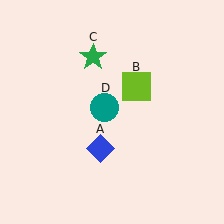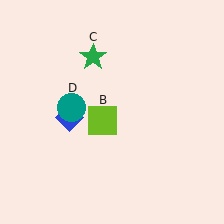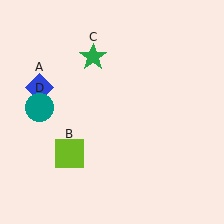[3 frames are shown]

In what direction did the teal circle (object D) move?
The teal circle (object D) moved left.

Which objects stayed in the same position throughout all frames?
Green star (object C) remained stationary.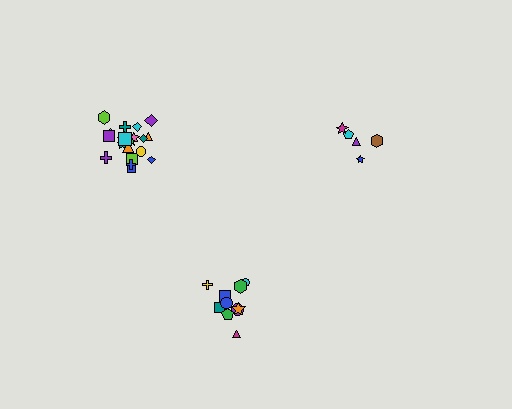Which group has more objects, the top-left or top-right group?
The top-left group.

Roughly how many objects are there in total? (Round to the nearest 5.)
Roughly 35 objects in total.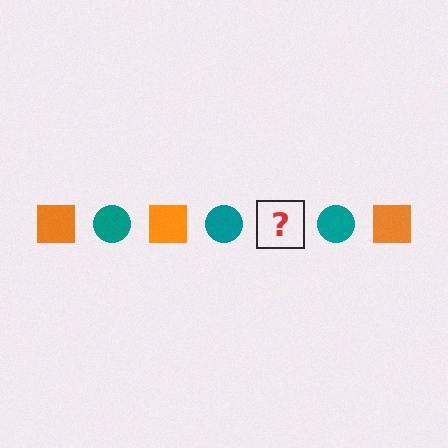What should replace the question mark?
The question mark should be replaced with an orange square.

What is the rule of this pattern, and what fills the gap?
The rule is that the pattern alternates between orange square and teal circle. The gap should be filled with an orange square.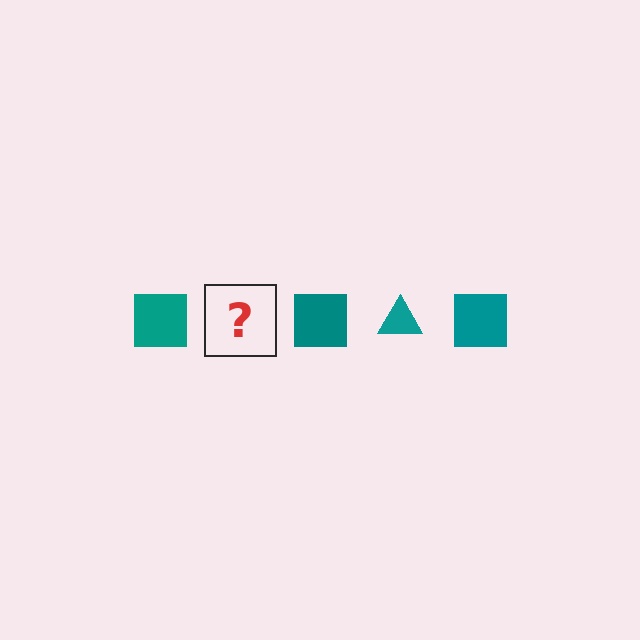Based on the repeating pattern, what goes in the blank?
The blank should be a teal triangle.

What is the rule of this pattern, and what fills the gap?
The rule is that the pattern cycles through square, triangle shapes in teal. The gap should be filled with a teal triangle.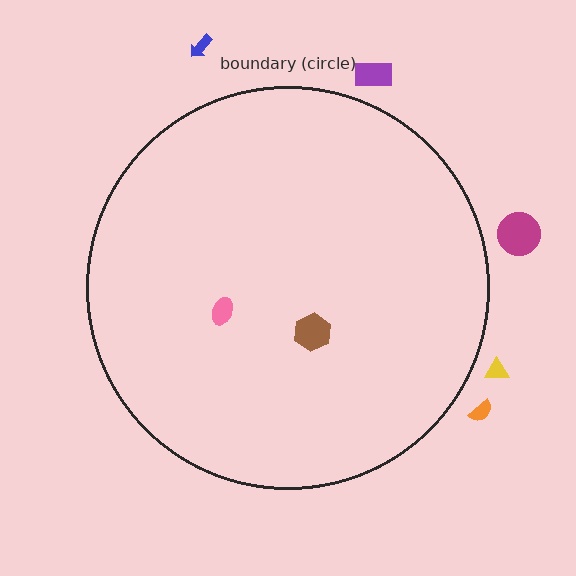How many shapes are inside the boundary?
2 inside, 5 outside.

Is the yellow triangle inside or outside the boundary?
Outside.